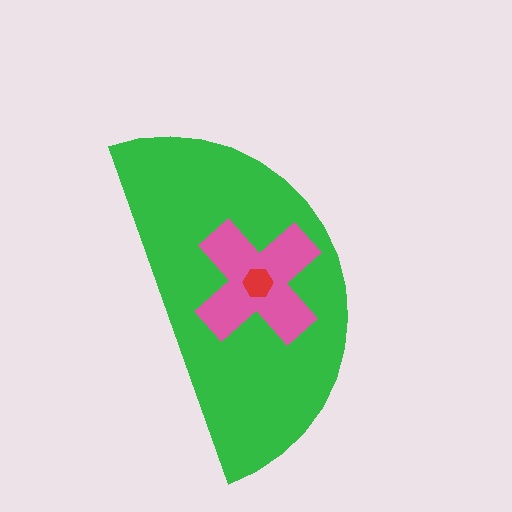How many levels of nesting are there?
3.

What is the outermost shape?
The green semicircle.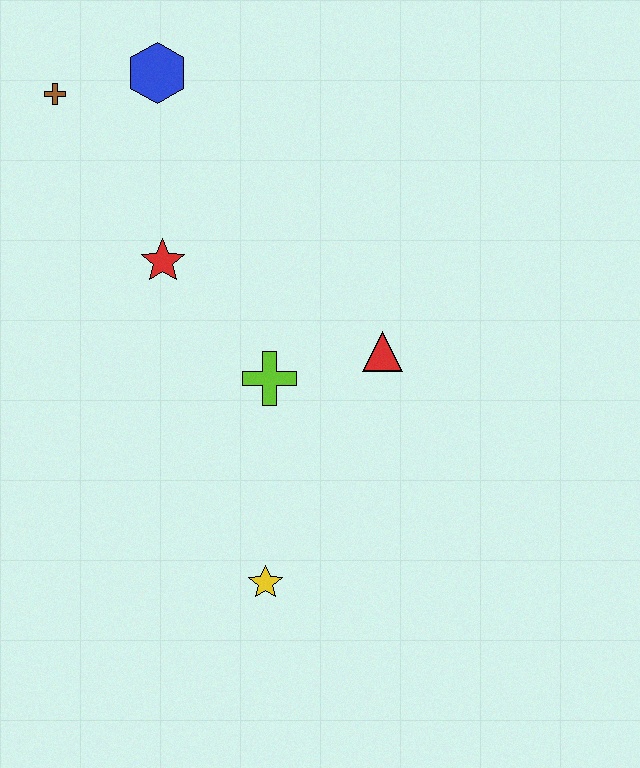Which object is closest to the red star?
The lime cross is closest to the red star.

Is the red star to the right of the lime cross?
No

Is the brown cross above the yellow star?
Yes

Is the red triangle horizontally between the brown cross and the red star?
No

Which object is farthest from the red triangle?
The brown cross is farthest from the red triangle.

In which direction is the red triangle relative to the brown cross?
The red triangle is to the right of the brown cross.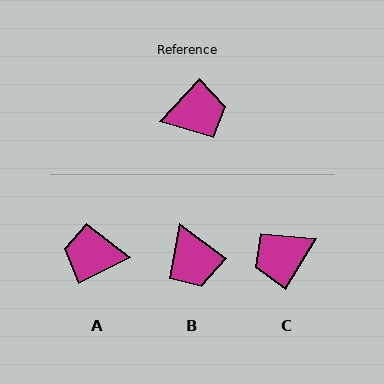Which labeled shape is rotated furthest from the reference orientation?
C, about 168 degrees away.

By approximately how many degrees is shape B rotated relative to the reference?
Approximately 83 degrees clockwise.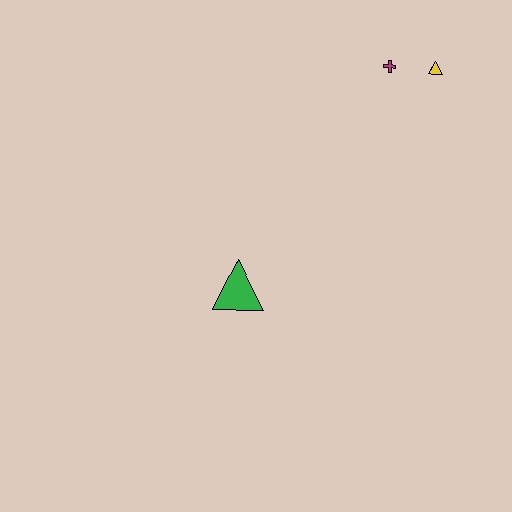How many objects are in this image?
There are 3 objects.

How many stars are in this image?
There are no stars.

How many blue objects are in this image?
There are no blue objects.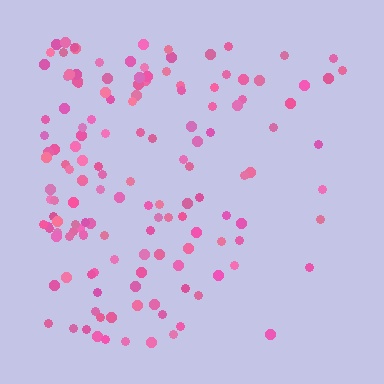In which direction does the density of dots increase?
From right to left, with the left side densest.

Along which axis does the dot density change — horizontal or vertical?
Horizontal.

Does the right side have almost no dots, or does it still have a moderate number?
Still a moderate number, just noticeably fewer than the left.